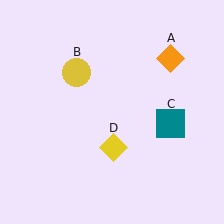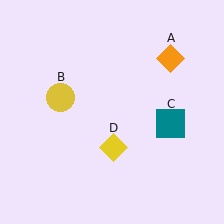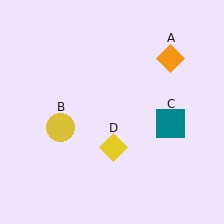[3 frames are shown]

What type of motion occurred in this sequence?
The yellow circle (object B) rotated counterclockwise around the center of the scene.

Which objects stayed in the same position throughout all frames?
Orange diamond (object A) and teal square (object C) and yellow diamond (object D) remained stationary.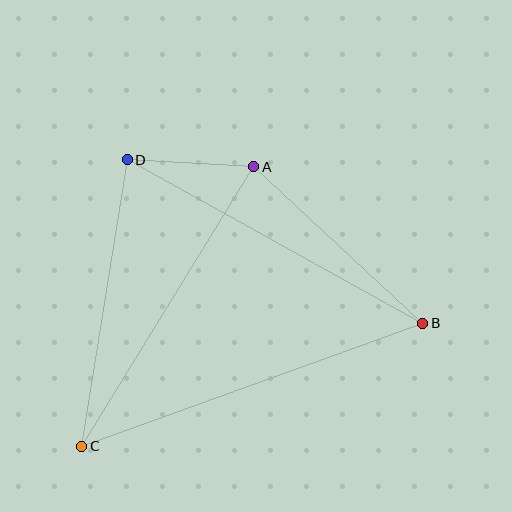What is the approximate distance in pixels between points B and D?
The distance between B and D is approximately 338 pixels.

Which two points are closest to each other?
Points A and D are closest to each other.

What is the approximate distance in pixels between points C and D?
The distance between C and D is approximately 290 pixels.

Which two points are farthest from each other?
Points B and C are farthest from each other.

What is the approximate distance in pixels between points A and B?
The distance between A and B is approximately 230 pixels.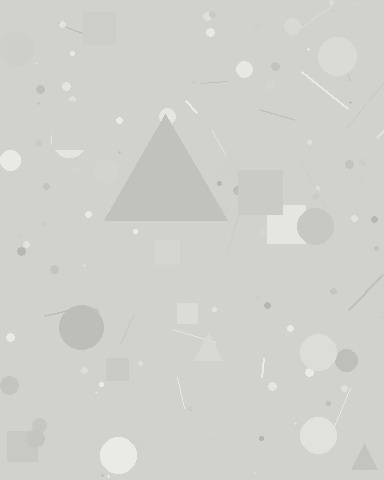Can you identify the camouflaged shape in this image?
The camouflaged shape is a triangle.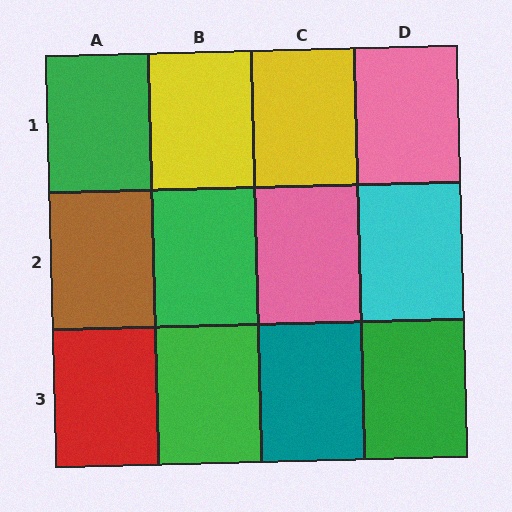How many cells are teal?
1 cell is teal.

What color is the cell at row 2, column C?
Pink.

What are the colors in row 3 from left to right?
Red, green, teal, green.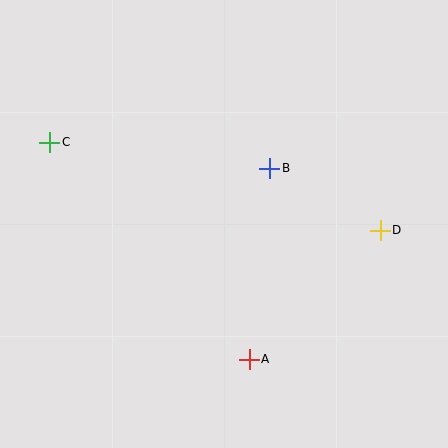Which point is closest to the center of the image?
Point B at (270, 168) is closest to the center.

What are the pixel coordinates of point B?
Point B is at (270, 168).